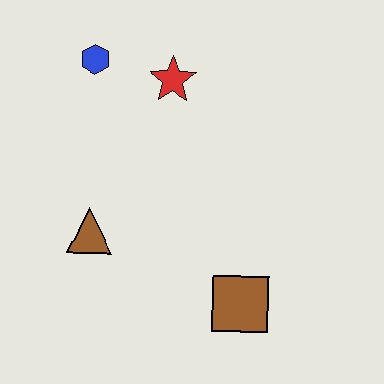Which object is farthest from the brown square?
The blue hexagon is farthest from the brown square.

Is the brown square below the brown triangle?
Yes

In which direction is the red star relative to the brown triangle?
The red star is above the brown triangle.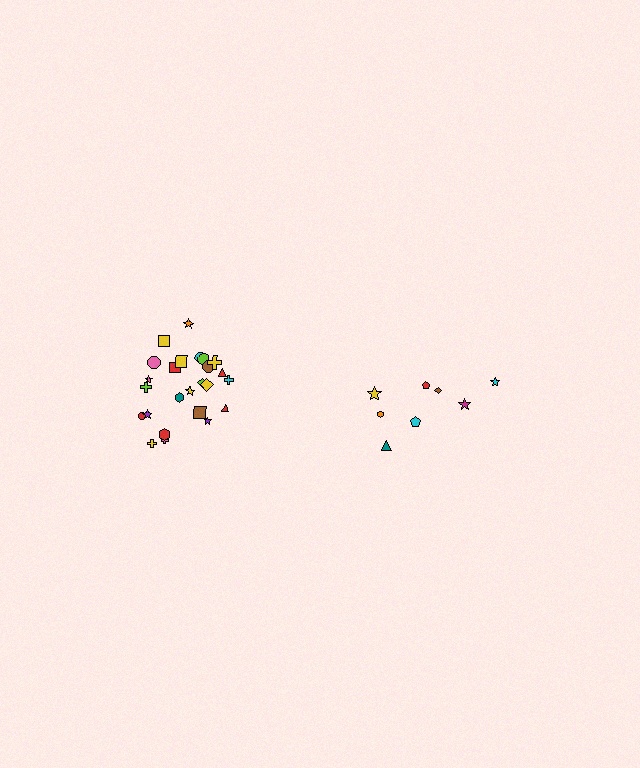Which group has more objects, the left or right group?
The left group.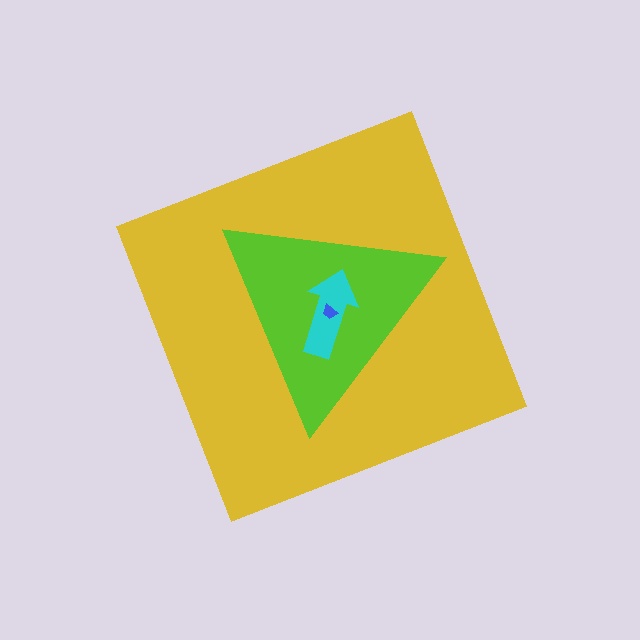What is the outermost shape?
The yellow diamond.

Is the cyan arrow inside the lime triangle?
Yes.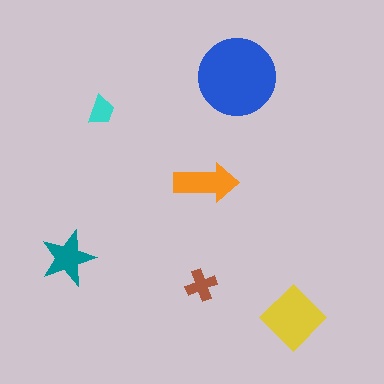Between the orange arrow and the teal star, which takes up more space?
The orange arrow.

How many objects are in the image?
There are 6 objects in the image.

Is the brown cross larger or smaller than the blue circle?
Smaller.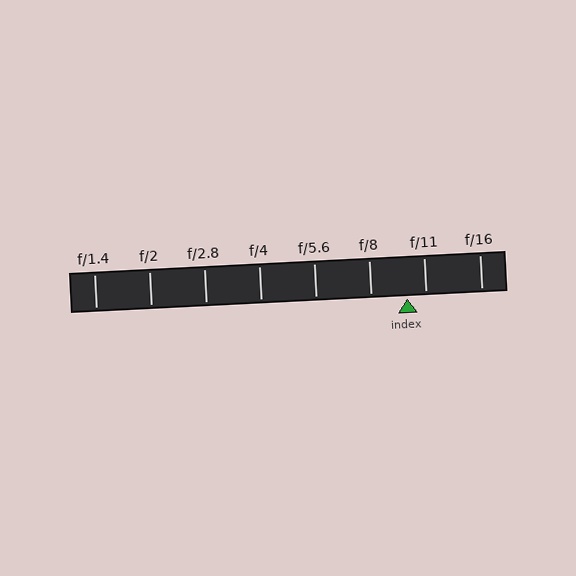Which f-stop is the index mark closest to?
The index mark is closest to f/11.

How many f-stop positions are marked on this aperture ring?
There are 8 f-stop positions marked.